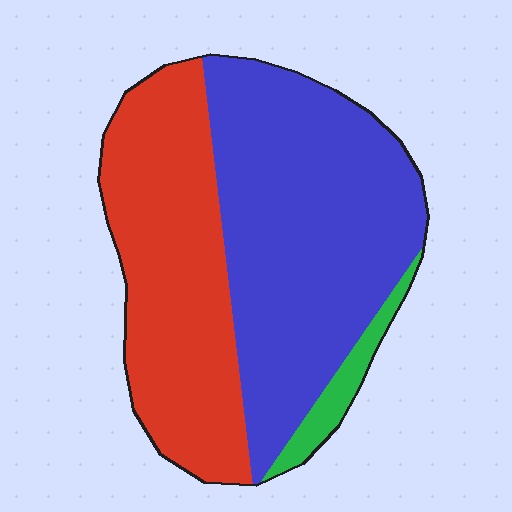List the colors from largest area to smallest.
From largest to smallest: blue, red, green.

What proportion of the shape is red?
Red covers about 40% of the shape.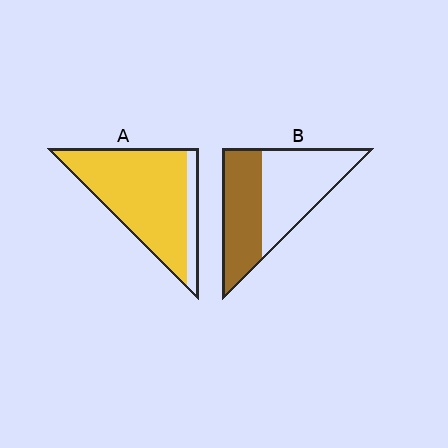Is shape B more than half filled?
No.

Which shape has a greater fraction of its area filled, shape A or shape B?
Shape A.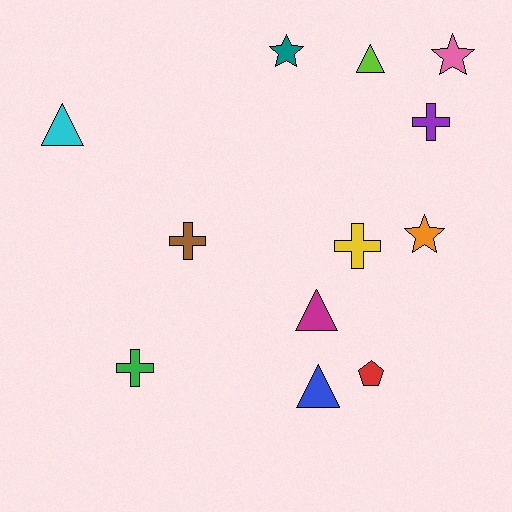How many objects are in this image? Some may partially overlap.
There are 12 objects.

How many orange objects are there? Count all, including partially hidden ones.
There is 1 orange object.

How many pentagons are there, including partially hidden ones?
There is 1 pentagon.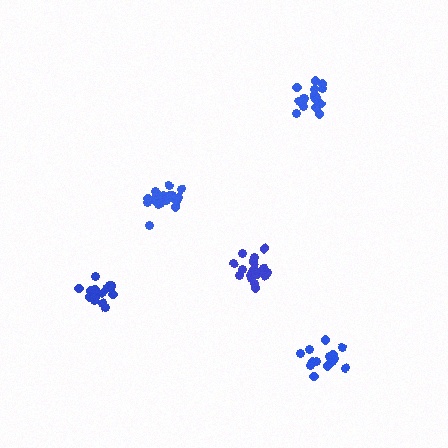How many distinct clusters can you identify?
There are 5 distinct clusters.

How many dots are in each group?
Group 1: 21 dots, Group 2: 18 dots, Group 3: 15 dots, Group 4: 18 dots, Group 5: 17 dots (89 total).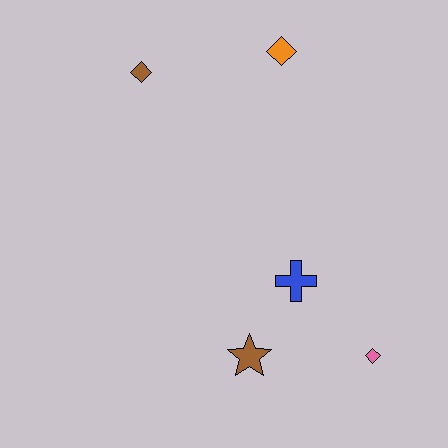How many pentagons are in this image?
There are no pentagons.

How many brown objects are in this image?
There are 2 brown objects.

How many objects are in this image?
There are 5 objects.